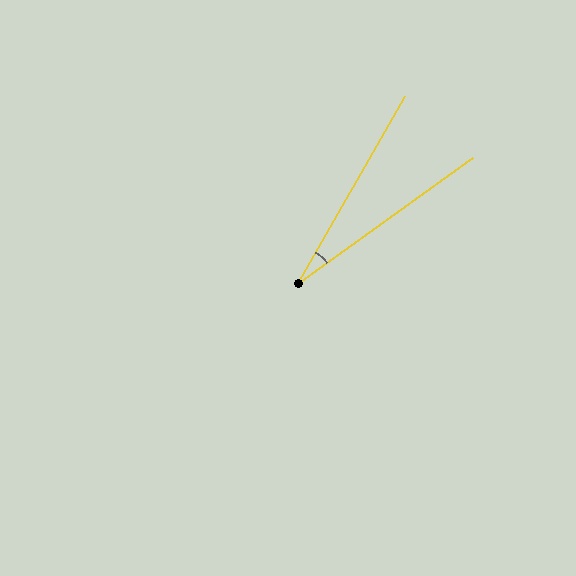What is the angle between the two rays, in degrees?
Approximately 24 degrees.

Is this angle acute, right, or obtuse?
It is acute.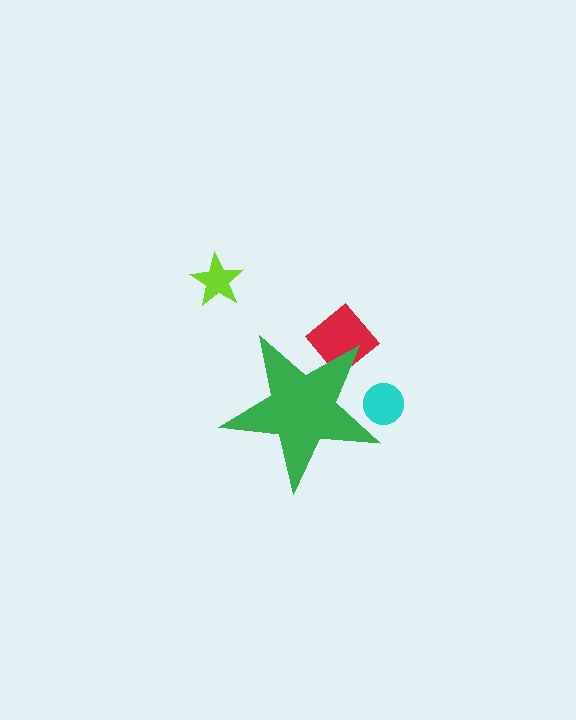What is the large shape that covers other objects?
A green star.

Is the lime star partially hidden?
No, the lime star is fully visible.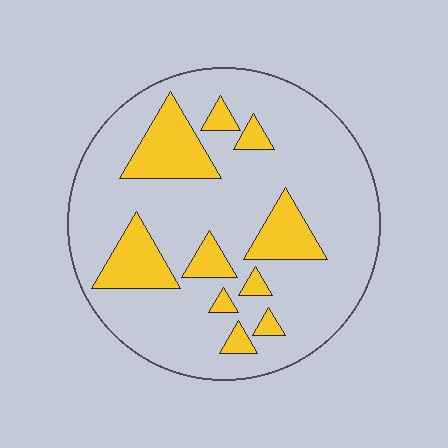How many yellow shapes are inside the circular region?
10.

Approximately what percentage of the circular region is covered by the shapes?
Approximately 20%.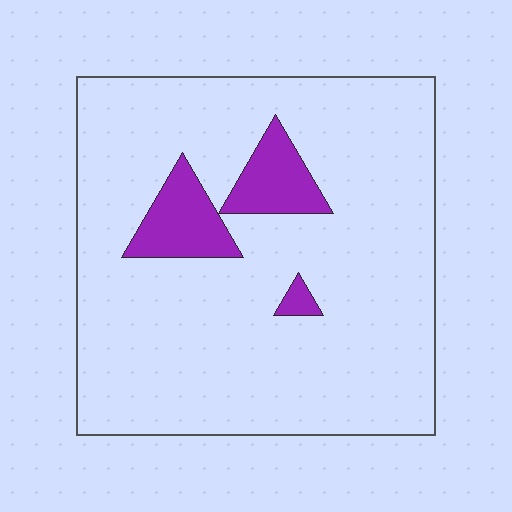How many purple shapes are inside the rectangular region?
3.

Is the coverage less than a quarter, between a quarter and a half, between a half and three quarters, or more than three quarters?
Less than a quarter.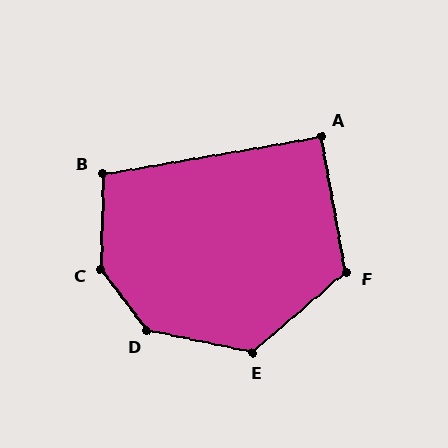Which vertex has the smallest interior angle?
A, at approximately 91 degrees.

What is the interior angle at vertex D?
Approximately 139 degrees (obtuse).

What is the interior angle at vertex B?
Approximately 101 degrees (obtuse).